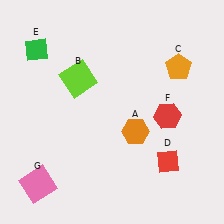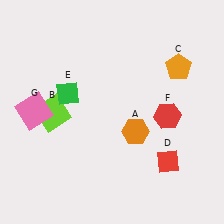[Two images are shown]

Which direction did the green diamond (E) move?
The green diamond (E) moved down.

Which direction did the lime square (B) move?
The lime square (B) moved down.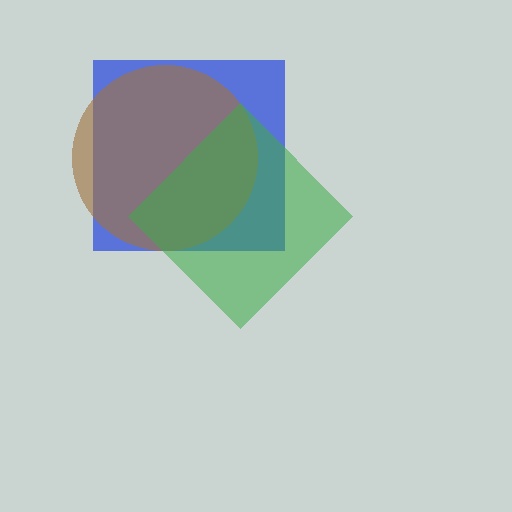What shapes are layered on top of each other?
The layered shapes are: a blue square, a brown circle, a green diamond.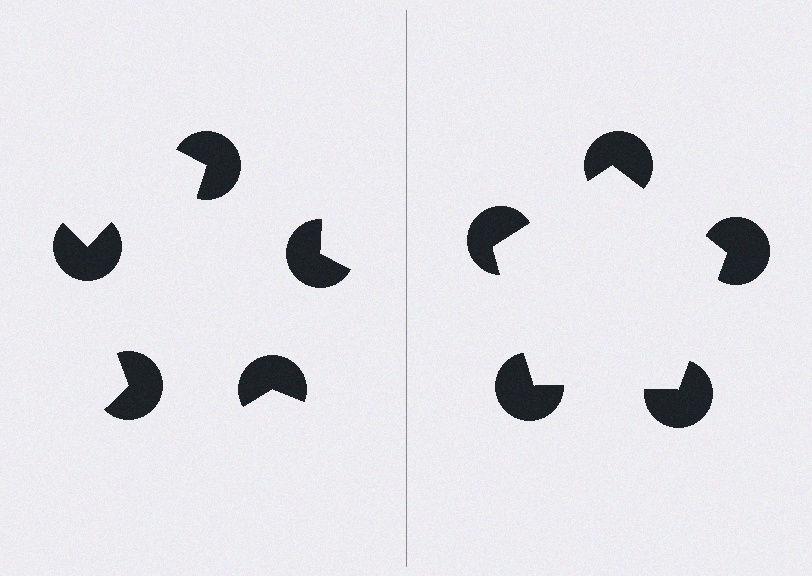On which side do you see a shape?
An illusory pentagon appears on the right side. On the left side the wedge cuts are rotated, so no coherent shape forms.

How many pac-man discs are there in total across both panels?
10 — 5 on each side.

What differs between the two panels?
The pac-man discs are positioned identically on both sides; only the wedge orientations differ. On the right they align to a pentagon; on the left they are misaligned.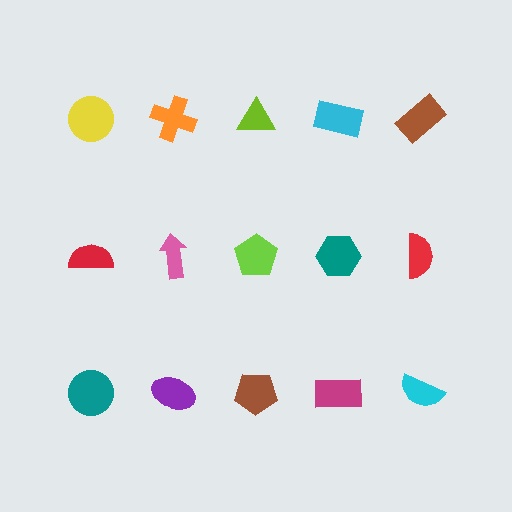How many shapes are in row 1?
5 shapes.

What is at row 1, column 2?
An orange cross.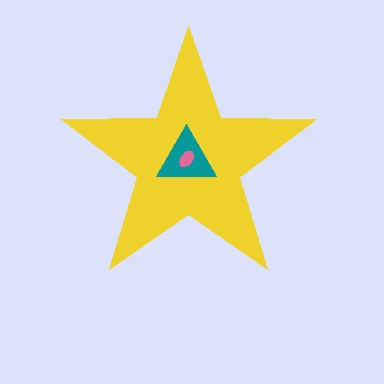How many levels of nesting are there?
3.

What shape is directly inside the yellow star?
The teal triangle.